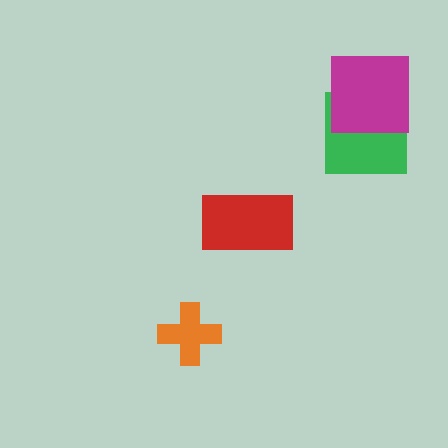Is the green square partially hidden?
Yes, it is partially covered by another shape.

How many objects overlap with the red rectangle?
0 objects overlap with the red rectangle.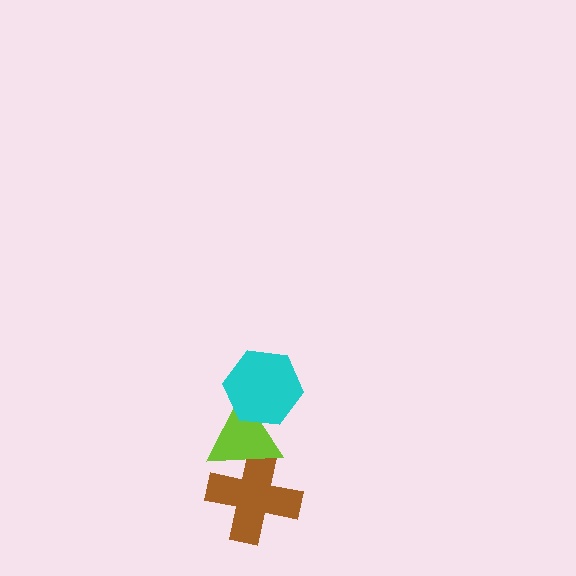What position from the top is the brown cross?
The brown cross is 3rd from the top.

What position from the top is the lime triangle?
The lime triangle is 2nd from the top.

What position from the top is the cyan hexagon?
The cyan hexagon is 1st from the top.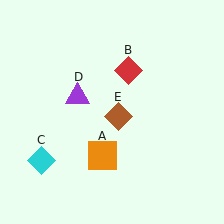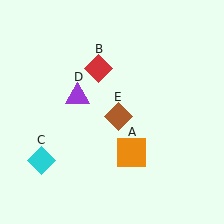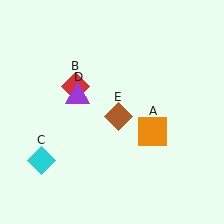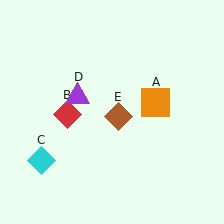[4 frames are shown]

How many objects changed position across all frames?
2 objects changed position: orange square (object A), red diamond (object B).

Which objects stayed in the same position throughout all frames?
Cyan diamond (object C) and purple triangle (object D) and brown diamond (object E) remained stationary.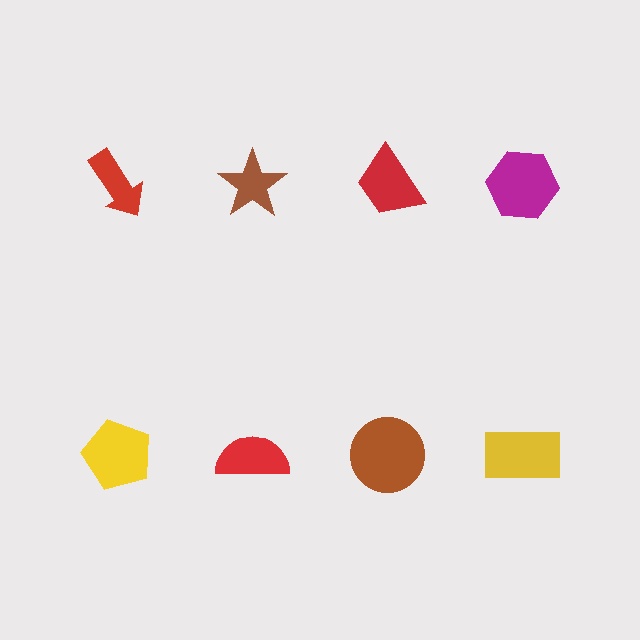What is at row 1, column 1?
A red arrow.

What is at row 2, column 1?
A yellow pentagon.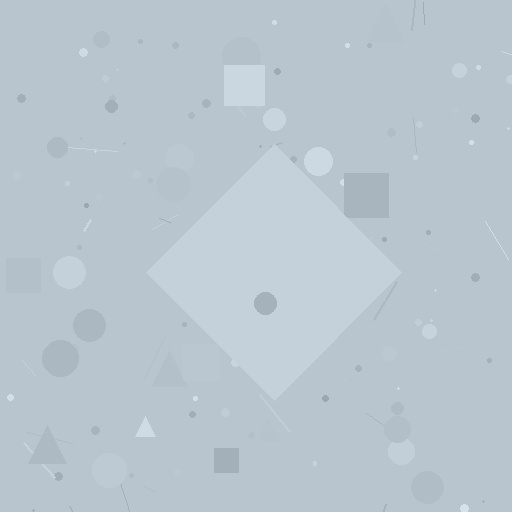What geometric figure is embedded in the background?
A diamond is embedded in the background.